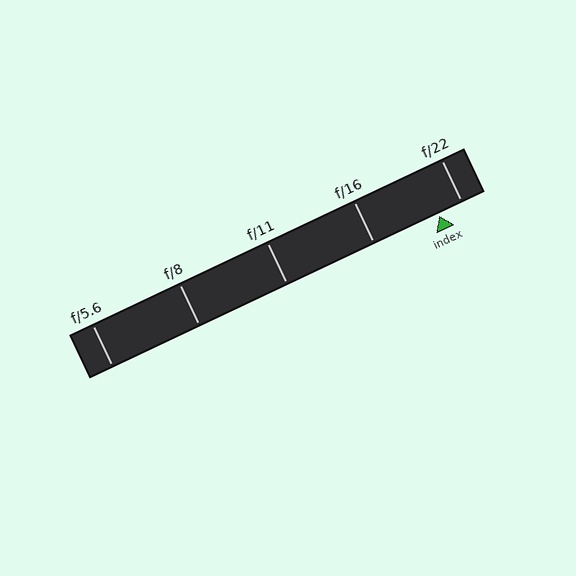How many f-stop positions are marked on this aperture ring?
There are 5 f-stop positions marked.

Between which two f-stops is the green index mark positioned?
The index mark is between f/16 and f/22.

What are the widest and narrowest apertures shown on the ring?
The widest aperture shown is f/5.6 and the narrowest is f/22.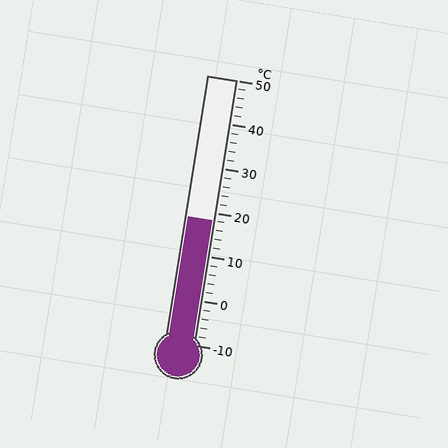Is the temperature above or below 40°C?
The temperature is below 40°C.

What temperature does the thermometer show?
The thermometer shows approximately 18°C.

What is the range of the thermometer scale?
The thermometer scale ranges from -10°C to 50°C.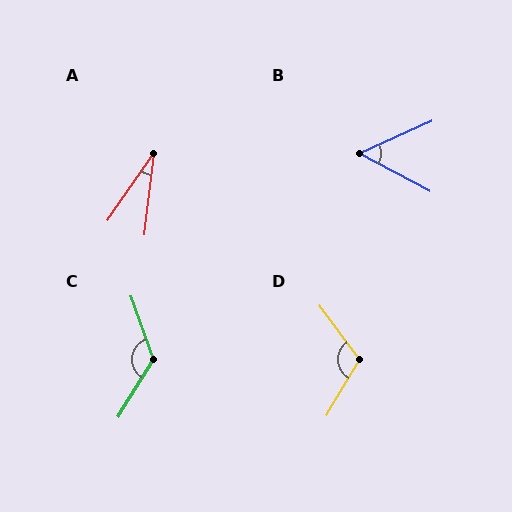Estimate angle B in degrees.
Approximately 52 degrees.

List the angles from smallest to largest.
A (28°), B (52°), D (113°), C (128°).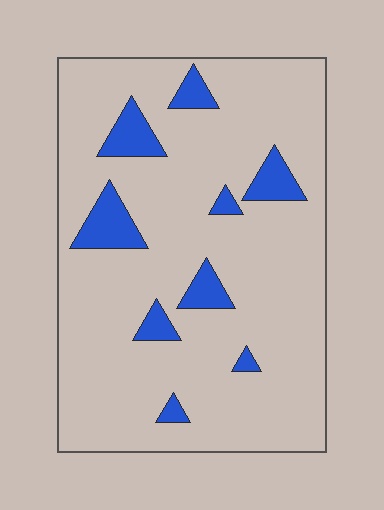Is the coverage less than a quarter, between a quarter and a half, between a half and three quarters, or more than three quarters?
Less than a quarter.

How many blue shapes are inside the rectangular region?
9.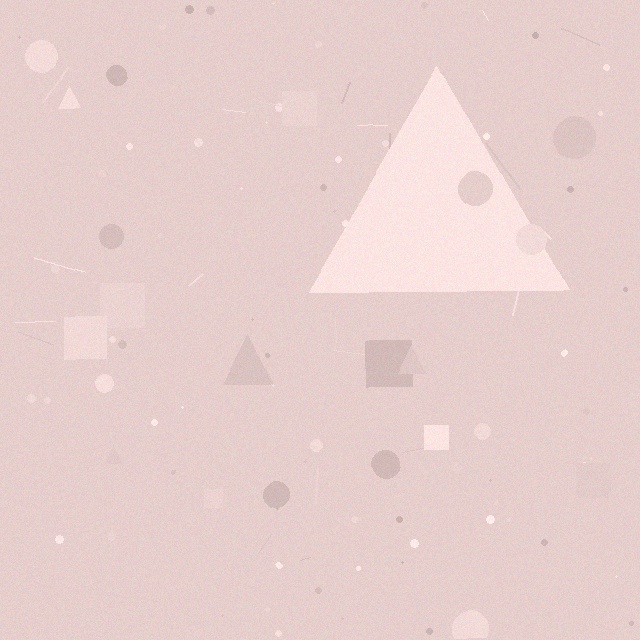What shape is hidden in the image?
A triangle is hidden in the image.